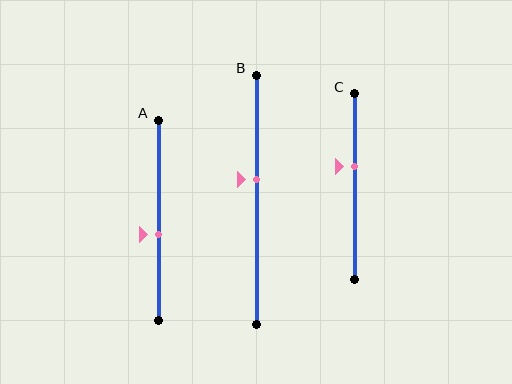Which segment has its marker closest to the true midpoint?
Segment A has its marker closest to the true midpoint.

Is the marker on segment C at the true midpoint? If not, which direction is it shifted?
No, the marker on segment C is shifted upward by about 11% of the segment length.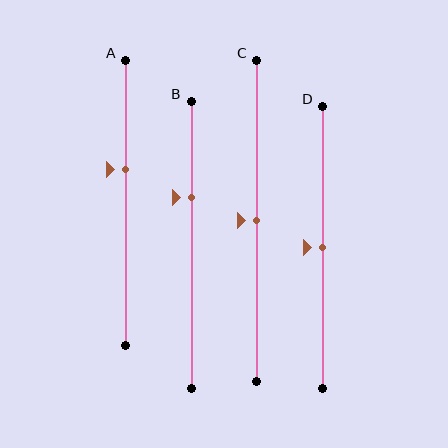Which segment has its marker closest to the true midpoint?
Segment C has its marker closest to the true midpoint.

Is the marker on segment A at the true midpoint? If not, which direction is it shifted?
No, the marker on segment A is shifted upward by about 12% of the segment length.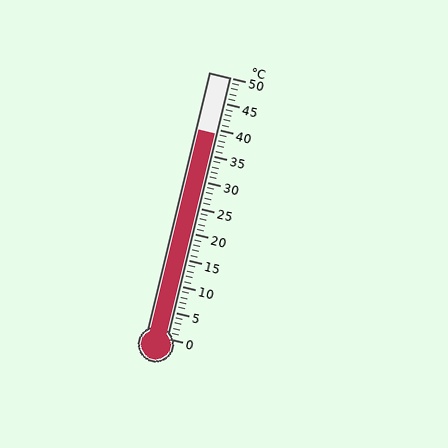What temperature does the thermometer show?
The thermometer shows approximately 39°C.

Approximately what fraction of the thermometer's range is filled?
The thermometer is filled to approximately 80% of its range.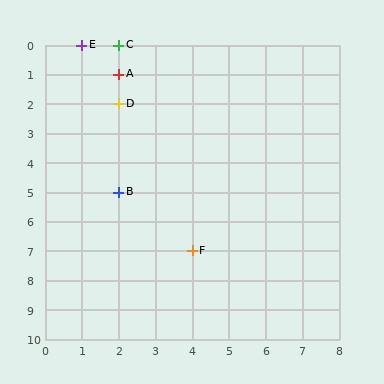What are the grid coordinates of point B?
Point B is at grid coordinates (2, 5).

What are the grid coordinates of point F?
Point F is at grid coordinates (4, 7).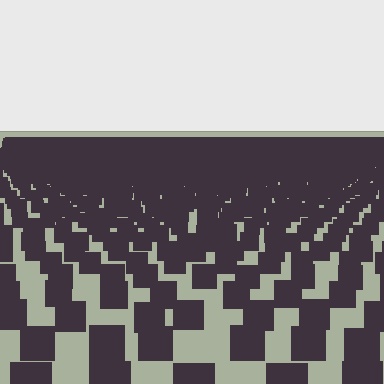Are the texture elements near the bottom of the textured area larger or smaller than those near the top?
Larger. Near the bottom, elements are closer to the viewer and appear at a bigger on-screen size.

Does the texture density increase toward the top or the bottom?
Density increases toward the top.